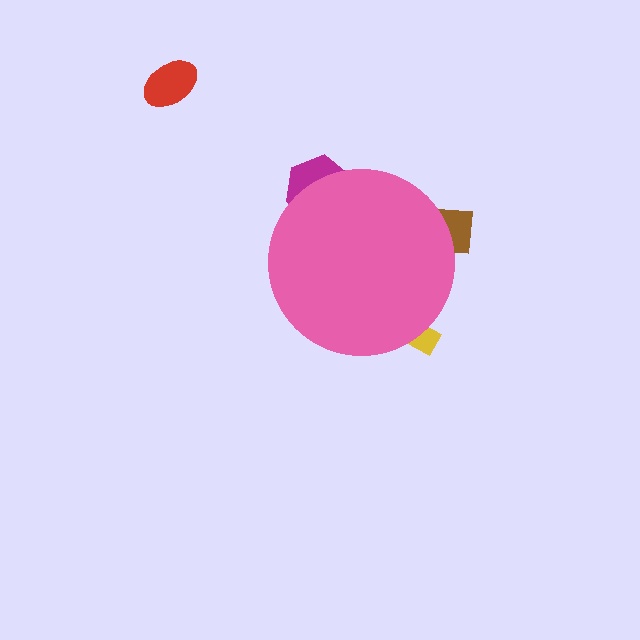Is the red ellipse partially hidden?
No, the red ellipse is fully visible.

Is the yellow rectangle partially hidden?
Yes, the yellow rectangle is partially hidden behind the pink circle.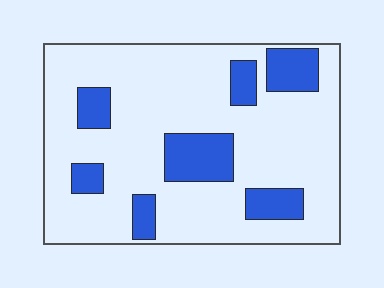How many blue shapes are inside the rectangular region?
7.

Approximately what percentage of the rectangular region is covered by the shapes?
Approximately 20%.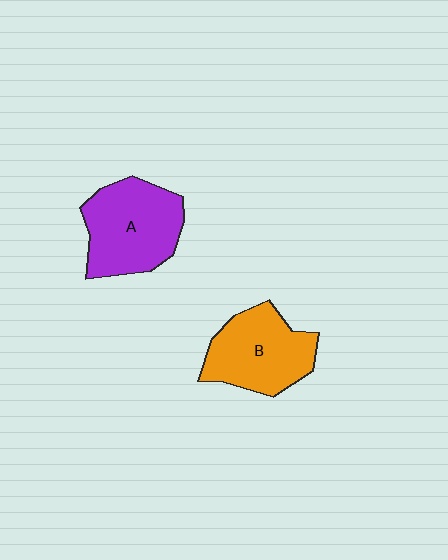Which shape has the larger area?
Shape A (purple).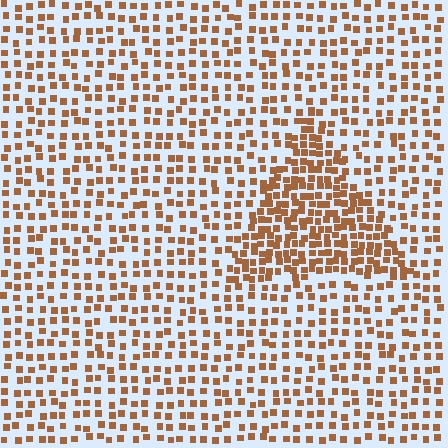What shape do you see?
I see a triangle.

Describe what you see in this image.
The image contains small brown elements arranged at two different densities. A triangle-shaped region is visible where the elements are more densely packed than the surrounding area.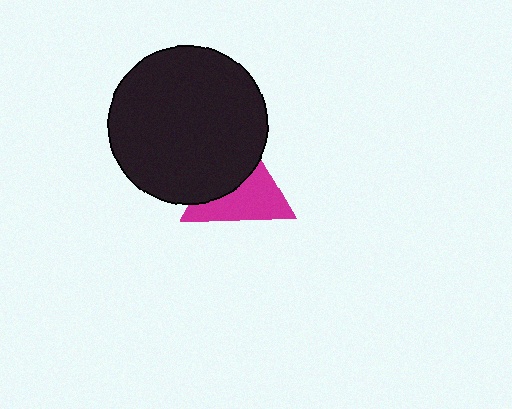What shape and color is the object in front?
The object in front is a black circle.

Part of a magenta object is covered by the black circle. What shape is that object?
It is a triangle.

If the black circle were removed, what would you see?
You would see the complete magenta triangle.